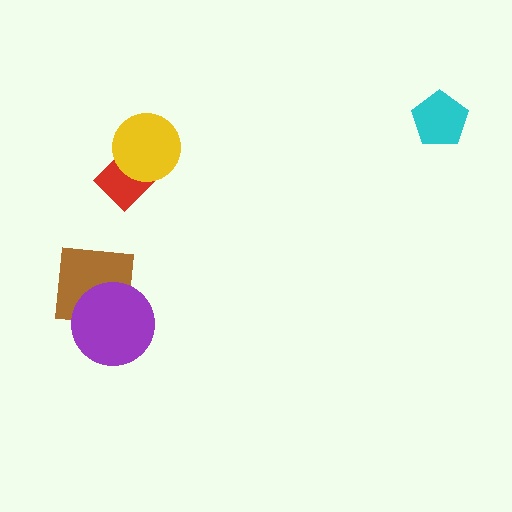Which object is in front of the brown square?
The purple circle is in front of the brown square.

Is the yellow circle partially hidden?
No, no other shape covers it.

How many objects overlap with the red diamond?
1 object overlaps with the red diamond.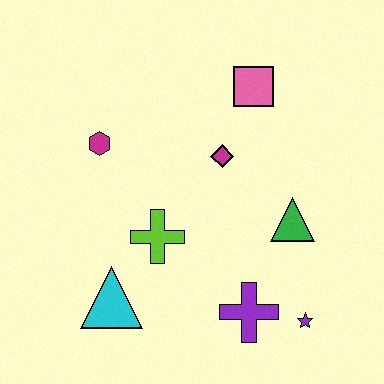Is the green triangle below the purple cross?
No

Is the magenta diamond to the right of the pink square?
No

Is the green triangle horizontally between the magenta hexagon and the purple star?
Yes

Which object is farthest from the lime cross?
The pink square is farthest from the lime cross.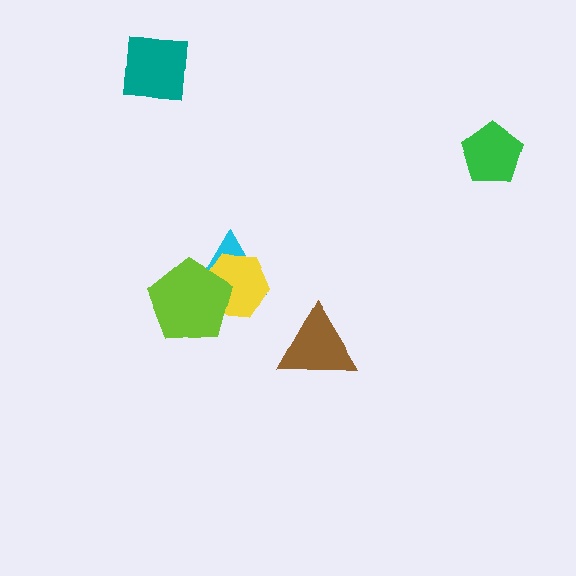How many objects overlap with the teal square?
0 objects overlap with the teal square.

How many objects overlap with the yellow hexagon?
2 objects overlap with the yellow hexagon.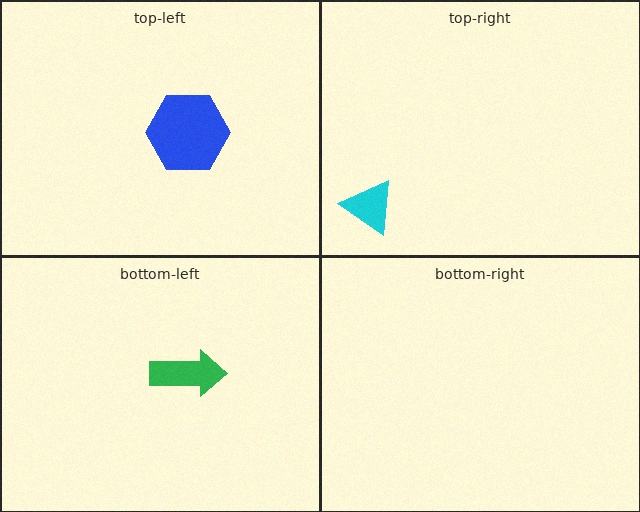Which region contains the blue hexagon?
The top-left region.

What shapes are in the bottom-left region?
The green arrow.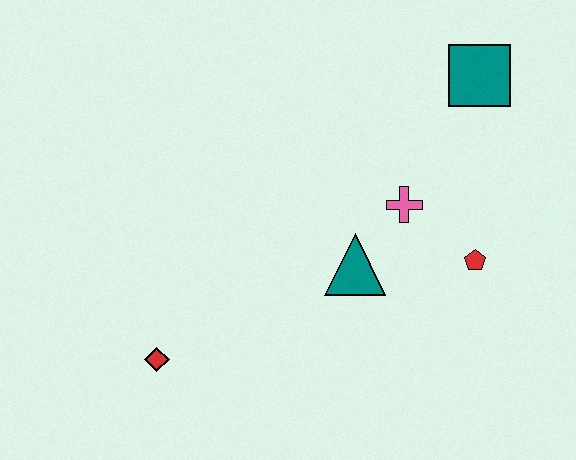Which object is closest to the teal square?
The pink cross is closest to the teal square.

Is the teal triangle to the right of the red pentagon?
No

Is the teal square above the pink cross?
Yes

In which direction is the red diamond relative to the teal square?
The red diamond is to the left of the teal square.